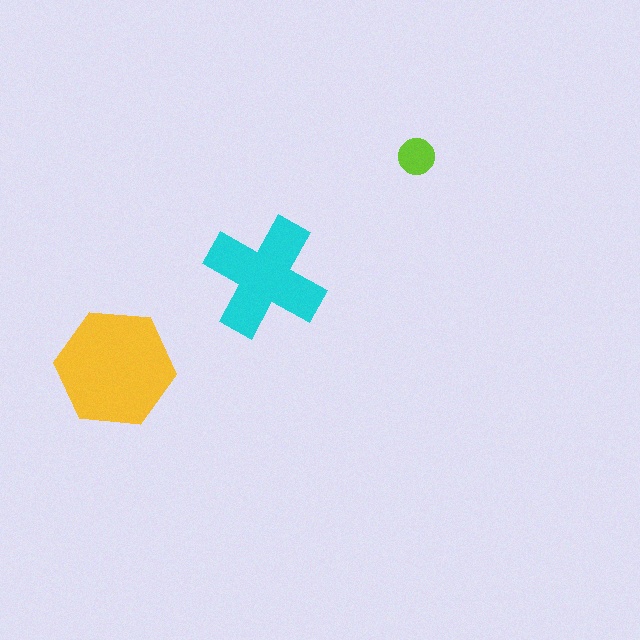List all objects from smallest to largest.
The lime circle, the cyan cross, the yellow hexagon.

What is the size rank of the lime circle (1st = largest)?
3rd.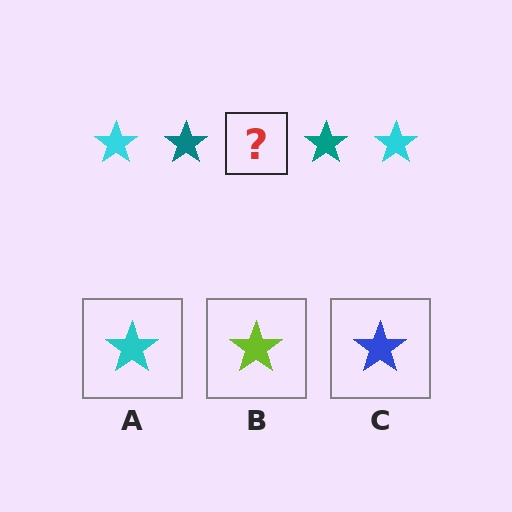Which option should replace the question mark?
Option A.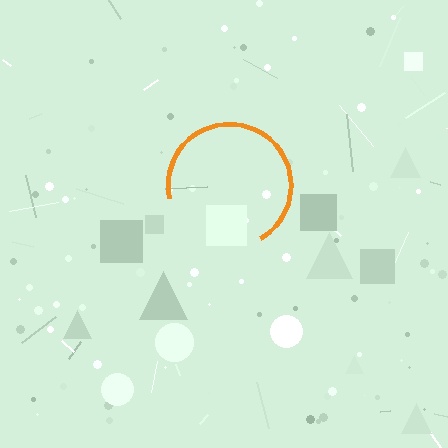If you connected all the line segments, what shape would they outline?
They would outline a circle.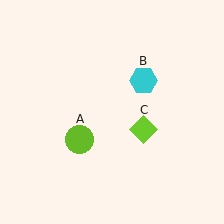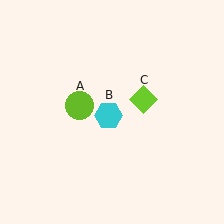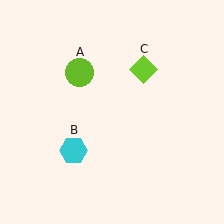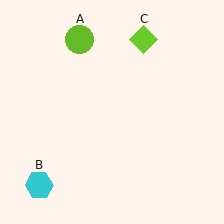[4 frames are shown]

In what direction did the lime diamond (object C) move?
The lime diamond (object C) moved up.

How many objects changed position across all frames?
3 objects changed position: lime circle (object A), cyan hexagon (object B), lime diamond (object C).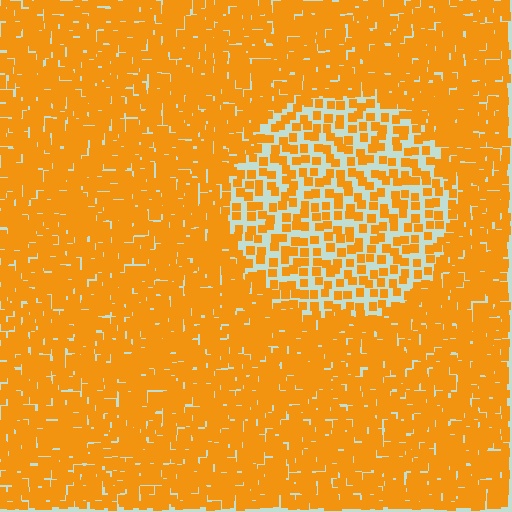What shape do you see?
I see a circle.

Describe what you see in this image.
The image contains small orange elements arranged at two different densities. A circle-shaped region is visible where the elements are less densely packed than the surrounding area.